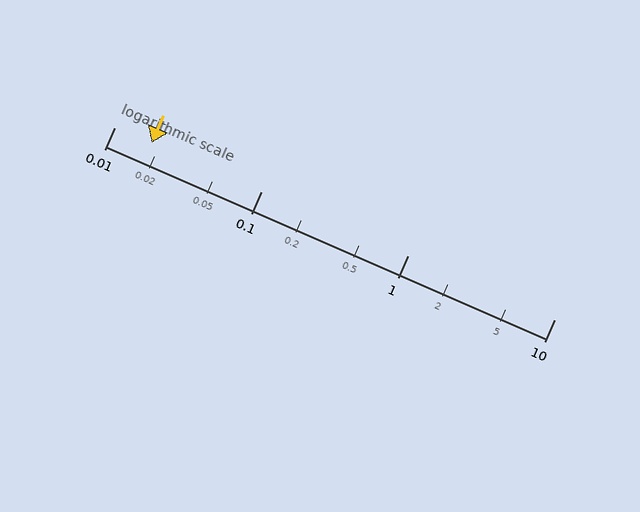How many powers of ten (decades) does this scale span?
The scale spans 3 decades, from 0.01 to 10.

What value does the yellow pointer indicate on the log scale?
The pointer indicates approximately 0.018.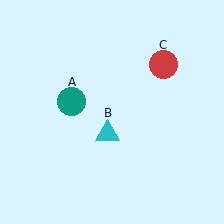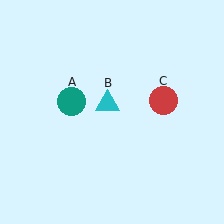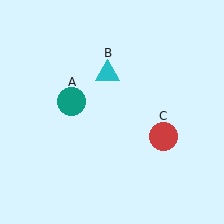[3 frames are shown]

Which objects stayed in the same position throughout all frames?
Teal circle (object A) remained stationary.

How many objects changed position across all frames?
2 objects changed position: cyan triangle (object B), red circle (object C).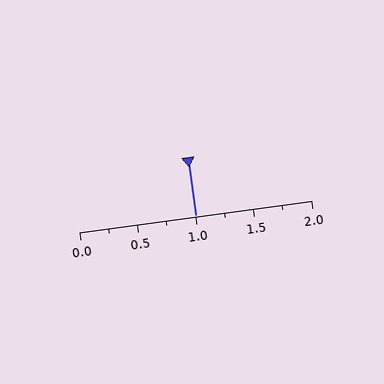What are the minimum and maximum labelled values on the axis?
The axis runs from 0.0 to 2.0.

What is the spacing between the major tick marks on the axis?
The major ticks are spaced 0.5 apart.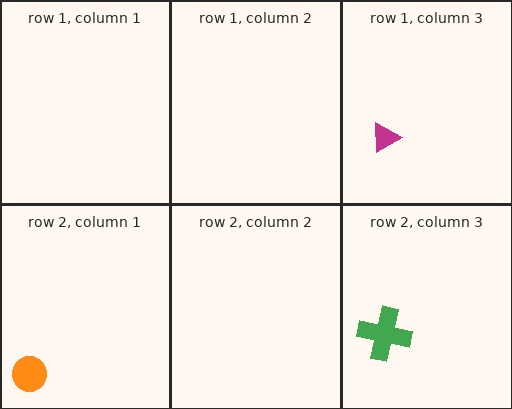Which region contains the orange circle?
The row 2, column 1 region.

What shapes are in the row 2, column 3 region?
The green cross.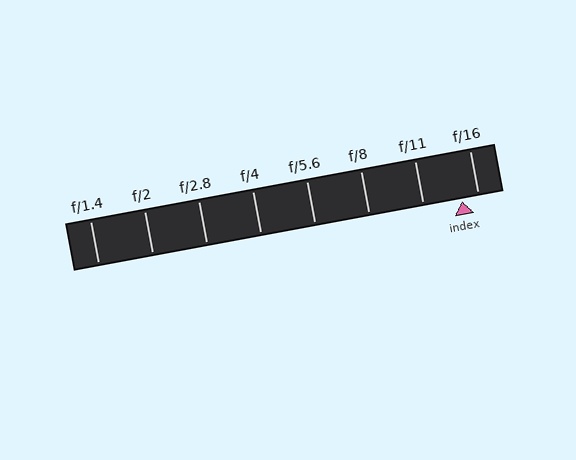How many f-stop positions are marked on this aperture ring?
There are 8 f-stop positions marked.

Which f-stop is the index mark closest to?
The index mark is closest to f/16.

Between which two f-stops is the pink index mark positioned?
The index mark is between f/11 and f/16.